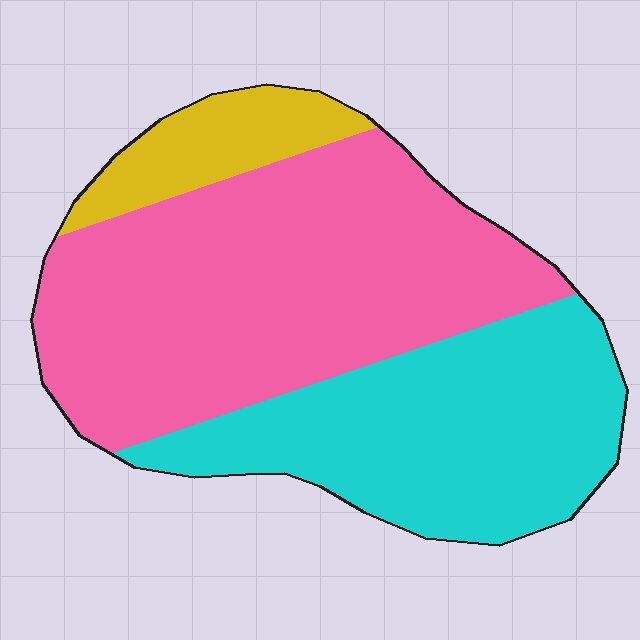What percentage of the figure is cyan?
Cyan takes up about three eighths (3/8) of the figure.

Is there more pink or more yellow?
Pink.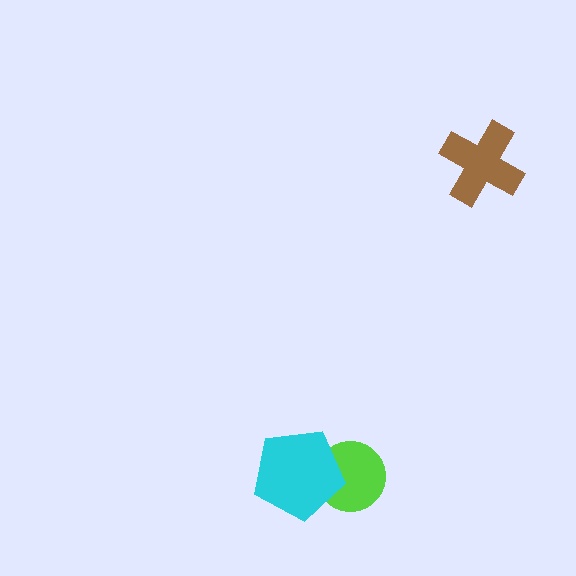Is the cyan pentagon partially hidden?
No, no other shape covers it.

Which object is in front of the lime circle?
The cyan pentagon is in front of the lime circle.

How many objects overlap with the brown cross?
0 objects overlap with the brown cross.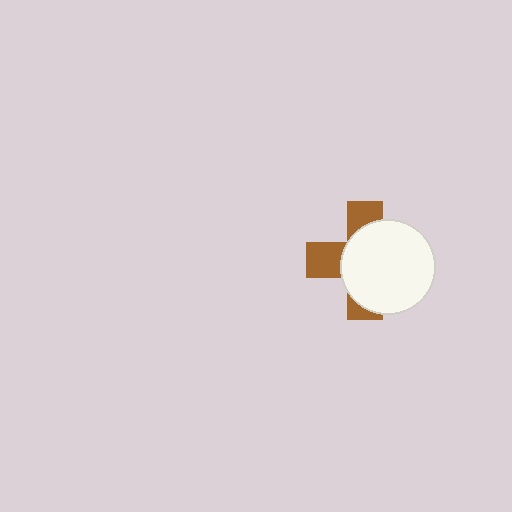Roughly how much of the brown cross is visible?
A small part of it is visible (roughly 36%).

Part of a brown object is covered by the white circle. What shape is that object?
It is a cross.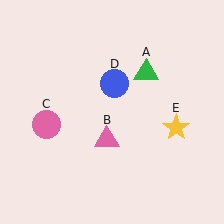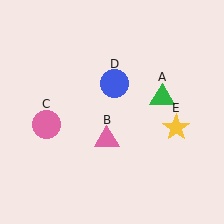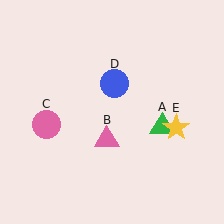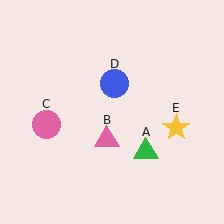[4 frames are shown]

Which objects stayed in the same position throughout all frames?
Pink triangle (object B) and pink circle (object C) and blue circle (object D) and yellow star (object E) remained stationary.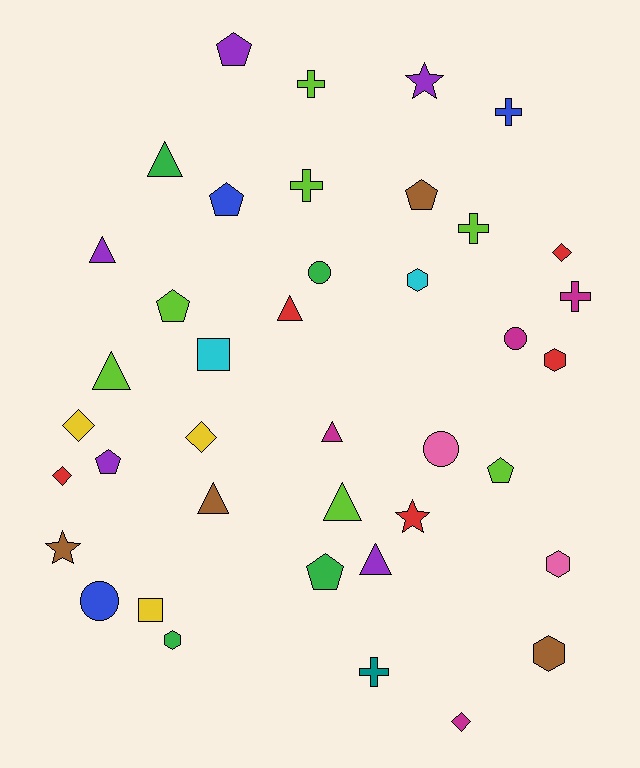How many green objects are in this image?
There are 4 green objects.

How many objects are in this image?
There are 40 objects.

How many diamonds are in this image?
There are 5 diamonds.